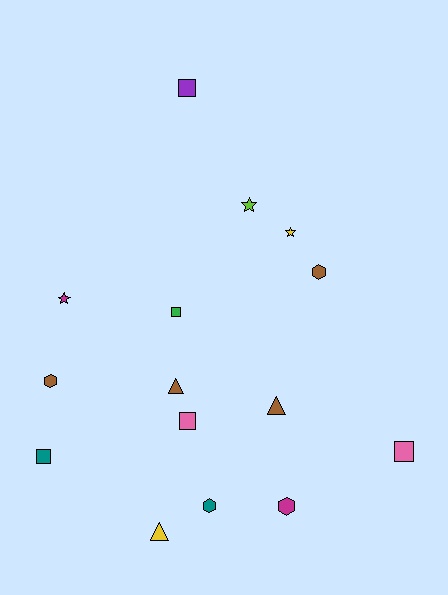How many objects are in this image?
There are 15 objects.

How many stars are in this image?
There are 3 stars.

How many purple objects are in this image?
There is 1 purple object.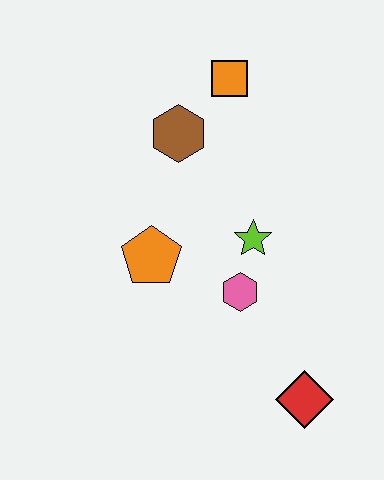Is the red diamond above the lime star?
No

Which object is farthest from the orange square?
The red diamond is farthest from the orange square.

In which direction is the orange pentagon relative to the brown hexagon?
The orange pentagon is below the brown hexagon.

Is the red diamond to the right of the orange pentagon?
Yes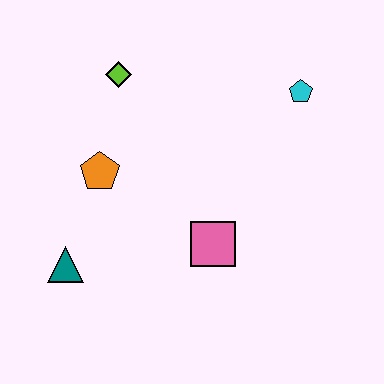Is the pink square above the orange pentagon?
No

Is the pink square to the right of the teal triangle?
Yes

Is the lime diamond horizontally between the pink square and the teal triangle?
Yes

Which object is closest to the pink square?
The orange pentagon is closest to the pink square.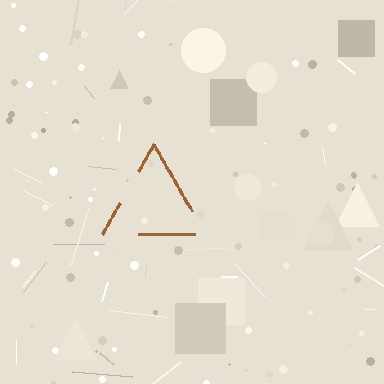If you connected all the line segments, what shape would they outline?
They would outline a triangle.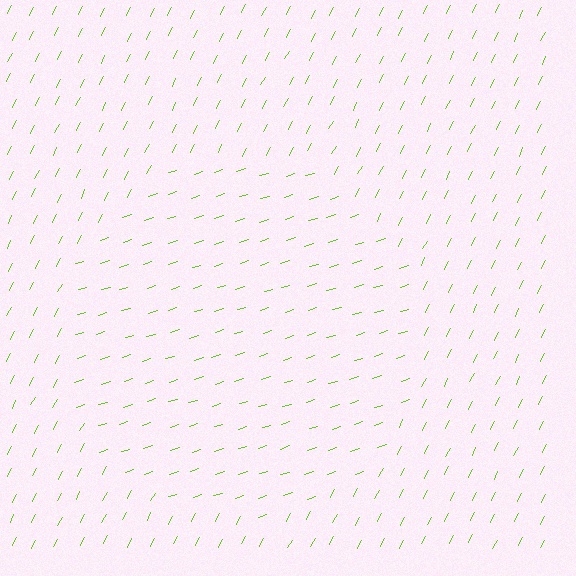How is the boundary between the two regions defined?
The boundary is defined purely by a change in line orientation (approximately 45 degrees difference). All lines are the same color and thickness.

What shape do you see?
I see a circle.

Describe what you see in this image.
The image is filled with small lime line segments. A circle region in the image has lines oriented differently from the surrounding lines, creating a visible texture boundary.